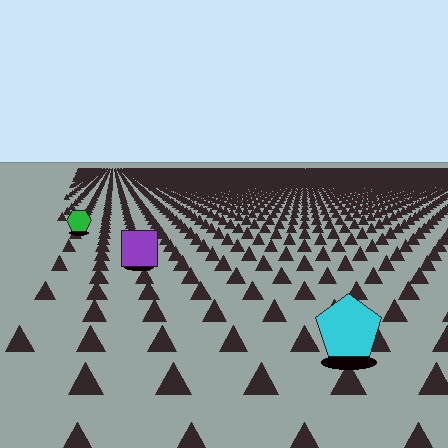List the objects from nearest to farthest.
From nearest to farthest: the cyan pentagon, the purple square, the green hexagon.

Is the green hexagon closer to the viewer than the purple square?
No. The purple square is closer — you can tell from the texture gradient: the ground texture is coarser near it.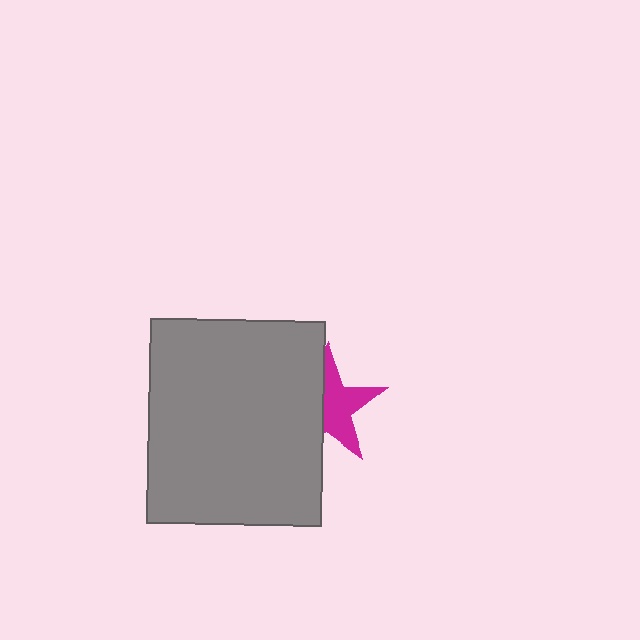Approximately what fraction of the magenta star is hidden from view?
Roughly 46% of the magenta star is hidden behind the gray rectangle.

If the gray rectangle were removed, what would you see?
You would see the complete magenta star.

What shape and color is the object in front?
The object in front is a gray rectangle.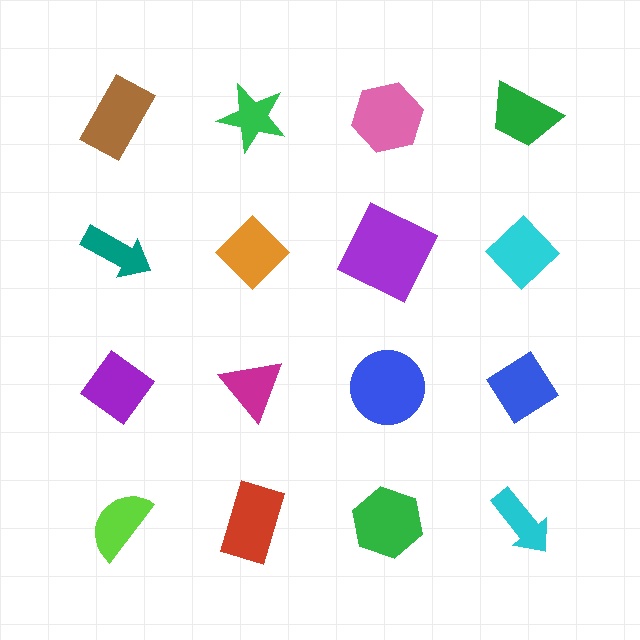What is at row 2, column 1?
A teal arrow.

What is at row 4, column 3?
A green hexagon.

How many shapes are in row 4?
4 shapes.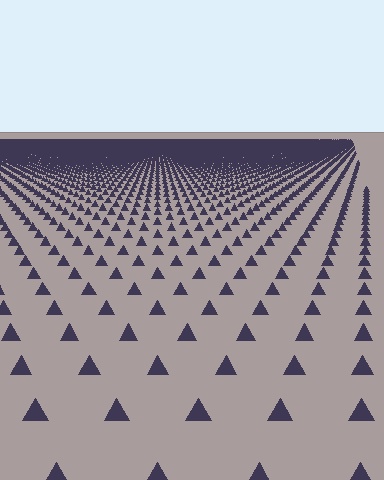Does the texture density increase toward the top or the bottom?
Density increases toward the top.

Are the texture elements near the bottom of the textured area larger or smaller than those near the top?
Larger. Near the bottom, elements are closer to the viewer and appear at a bigger on-screen size.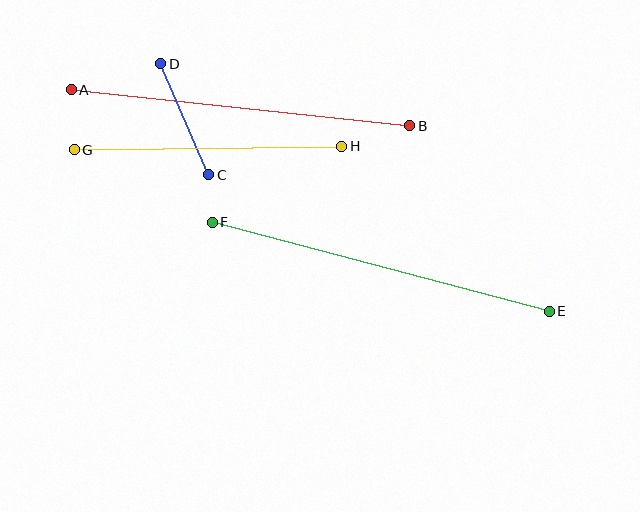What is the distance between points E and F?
The distance is approximately 349 pixels.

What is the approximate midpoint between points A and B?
The midpoint is at approximately (241, 108) pixels.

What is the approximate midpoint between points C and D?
The midpoint is at approximately (185, 119) pixels.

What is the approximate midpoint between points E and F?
The midpoint is at approximately (381, 267) pixels.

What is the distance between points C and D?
The distance is approximately 120 pixels.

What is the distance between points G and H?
The distance is approximately 267 pixels.